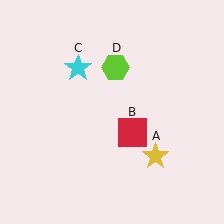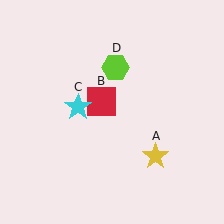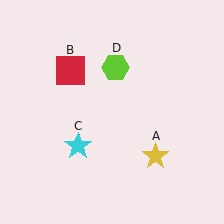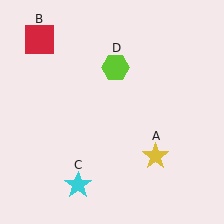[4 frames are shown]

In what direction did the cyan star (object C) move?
The cyan star (object C) moved down.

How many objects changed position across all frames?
2 objects changed position: red square (object B), cyan star (object C).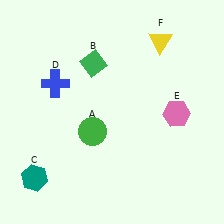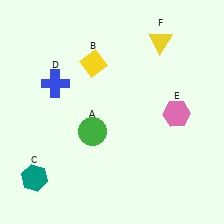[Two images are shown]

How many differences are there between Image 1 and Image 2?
There is 1 difference between the two images.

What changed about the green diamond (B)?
In Image 1, B is green. In Image 2, it changed to yellow.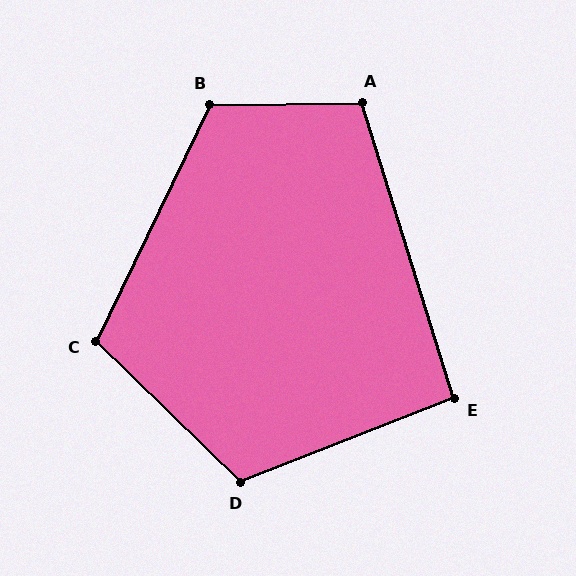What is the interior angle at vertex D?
Approximately 115 degrees (obtuse).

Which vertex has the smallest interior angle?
E, at approximately 94 degrees.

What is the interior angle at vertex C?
Approximately 109 degrees (obtuse).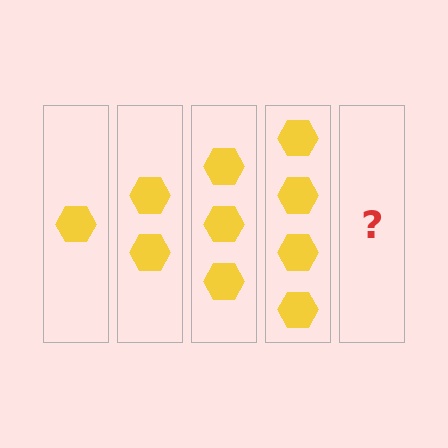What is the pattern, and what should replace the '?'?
The pattern is that each step adds one more hexagon. The '?' should be 5 hexagons.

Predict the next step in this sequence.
The next step is 5 hexagons.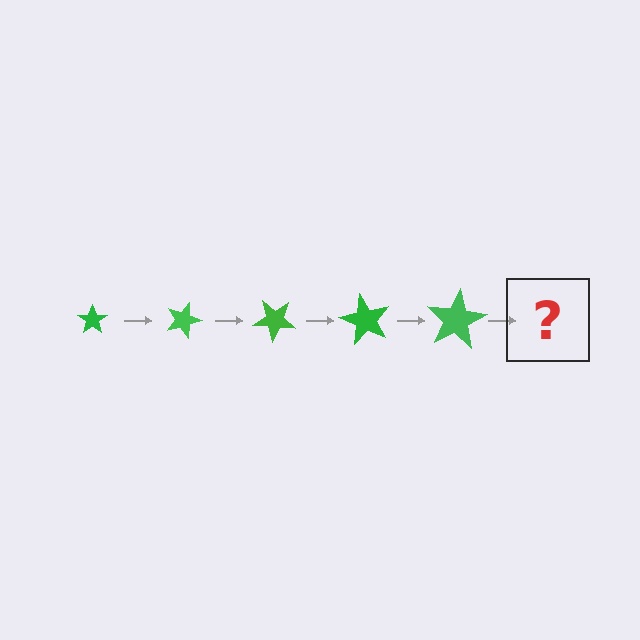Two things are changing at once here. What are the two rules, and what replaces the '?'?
The two rules are that the star grows larger each step and it rotates 20 degrees each step. The '?' should be a star, larger than the previous one and rotated 100 degrees from the start.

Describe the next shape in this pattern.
It should be a star, larger than the previous one and rotated 100 degrees from the start.